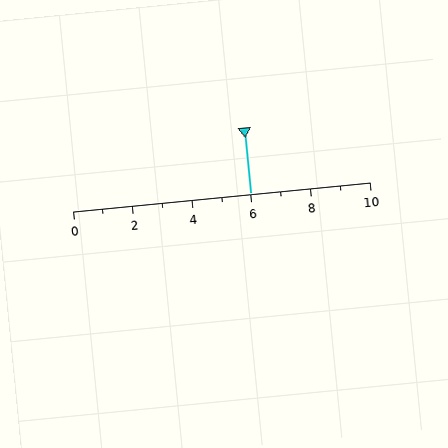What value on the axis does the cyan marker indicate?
The marker indicates approximately 6.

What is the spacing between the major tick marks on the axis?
The major ticks are spaced 2 apart.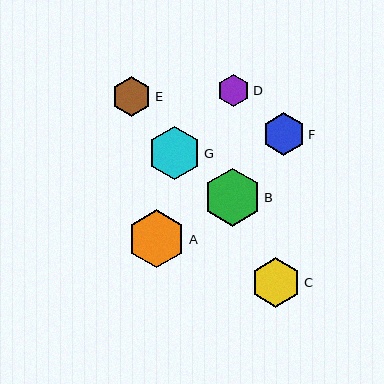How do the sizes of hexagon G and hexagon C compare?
Hexagon G and hexagon C are approximately the same size.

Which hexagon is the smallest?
Hexagon D is the smallest with a size of approximately 33 pixels.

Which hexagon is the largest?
Hexagon A is the largest with a size of approximately 58 pixels.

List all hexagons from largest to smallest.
From largest to smallest: A, B, G, C, F, E, D.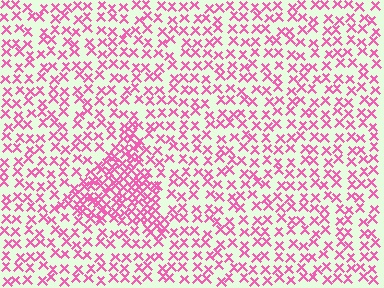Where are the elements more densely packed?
The elements are more densely packed inside the triangle boundary.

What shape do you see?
I see a triangle.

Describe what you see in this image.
The image contains small pink elements arranged at two different densities. A triangle-shaped region is visible where the elements are more densely packed than the surrounding area.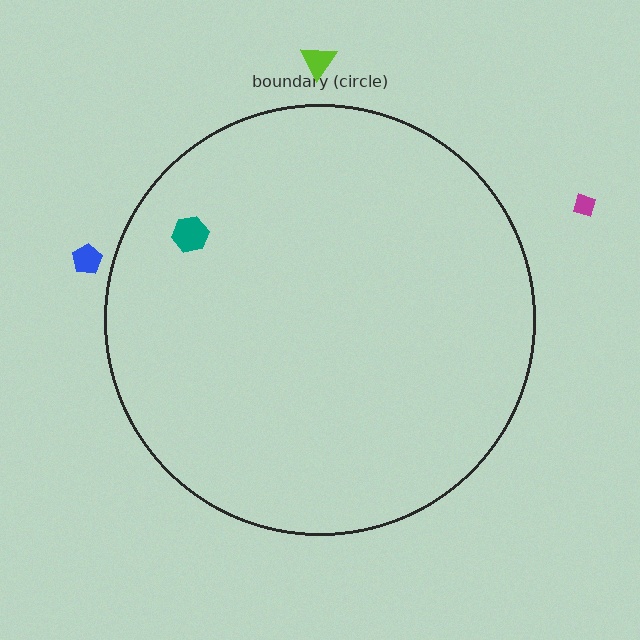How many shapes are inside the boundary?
1 inside, 3 outside.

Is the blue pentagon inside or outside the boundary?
Outside.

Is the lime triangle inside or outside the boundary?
Outside.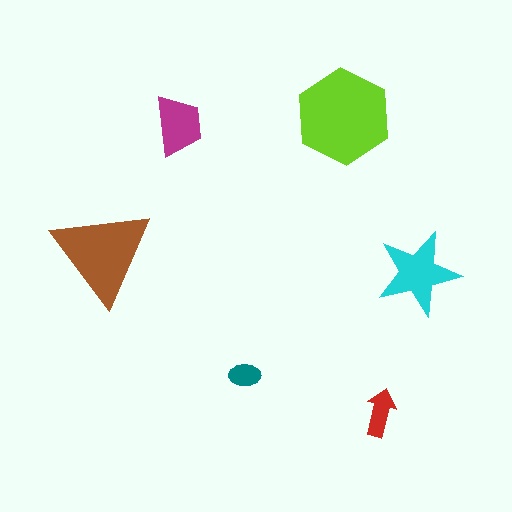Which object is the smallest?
The teal ellipse.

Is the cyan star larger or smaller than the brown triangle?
Smaller.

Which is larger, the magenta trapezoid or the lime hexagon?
The lime hexagon.